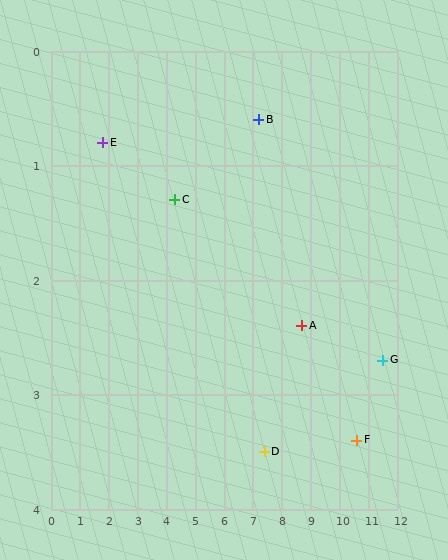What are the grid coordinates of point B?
Point B is at approximately (7.2, 0.6).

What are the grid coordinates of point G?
Point G is at approximately (11.5, 2.7).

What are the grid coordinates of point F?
Point F is at approximately (10.6, 3.4).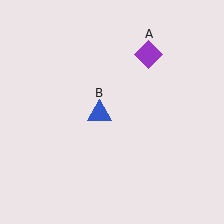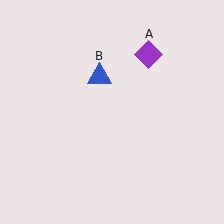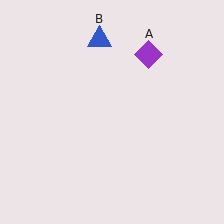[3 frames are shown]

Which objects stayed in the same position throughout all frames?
Purple diamond (object A) remained stationary.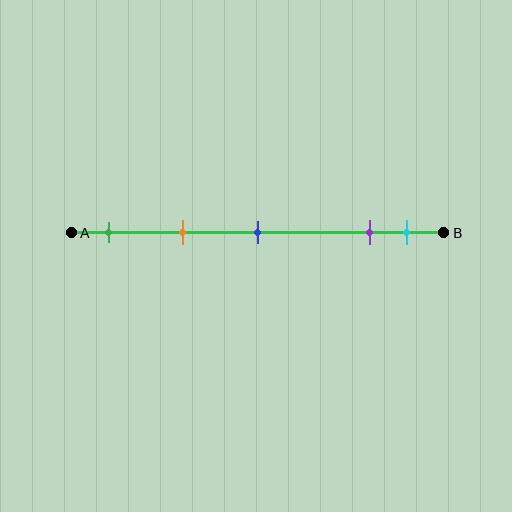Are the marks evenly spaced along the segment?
No, the marks are not evenly spaced.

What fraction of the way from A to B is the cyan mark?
The cyan mark is approximately 90% (0.9) of the way from A to B.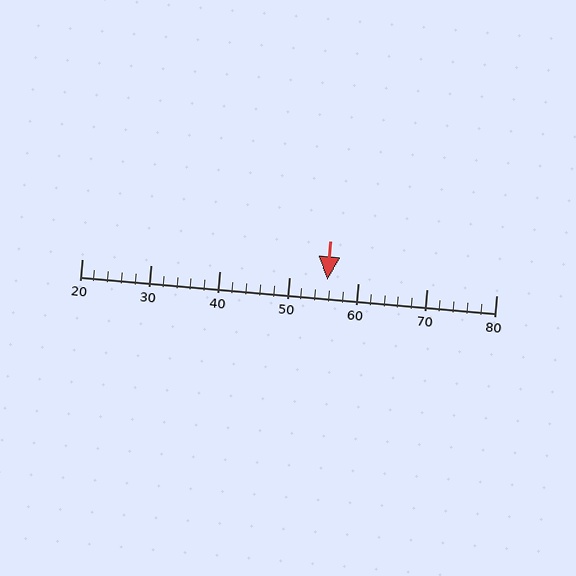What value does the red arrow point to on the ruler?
The red arrow points to approximately 56.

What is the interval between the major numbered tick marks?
The major tick marks are spaced 10 units apart.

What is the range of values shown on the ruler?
The ruler shows values from 20 to 80.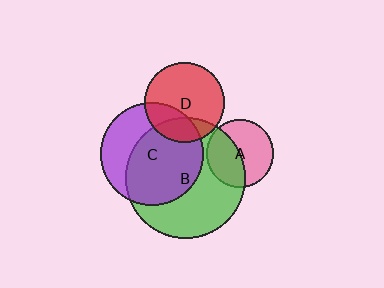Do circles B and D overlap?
Yes.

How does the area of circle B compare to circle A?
Approximately 3.2 times.